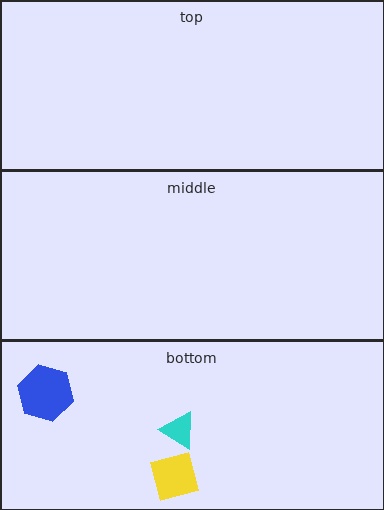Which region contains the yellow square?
The bottom region.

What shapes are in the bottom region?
The blue hexagon, the cyan triangle, the yellow square.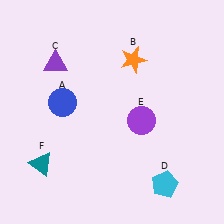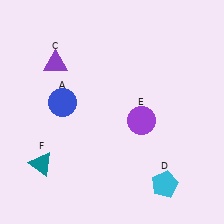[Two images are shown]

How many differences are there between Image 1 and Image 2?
There is 1 difference between the two images.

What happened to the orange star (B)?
The orange star (B) was removed in Image 2. It was in the top-right area of Image 1.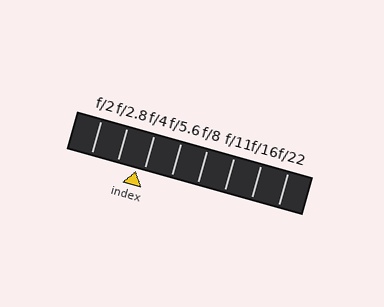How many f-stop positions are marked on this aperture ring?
There are 8 f-stop positions marked.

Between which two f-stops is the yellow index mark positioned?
The index mark is between f/2.8 and f/4.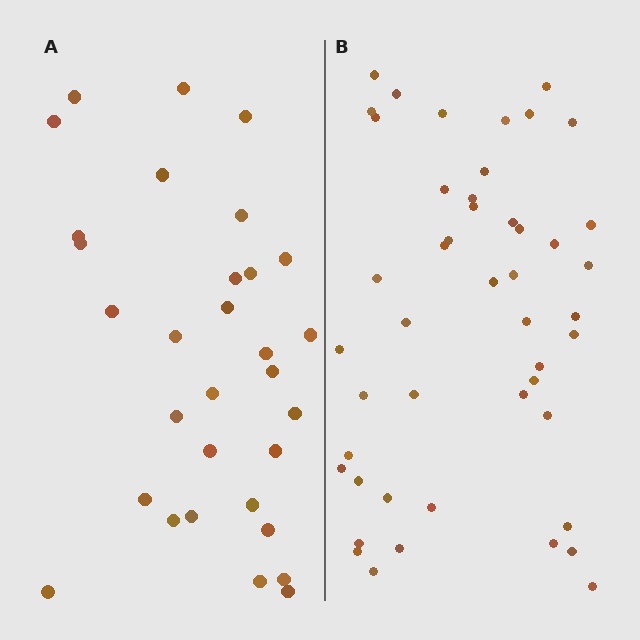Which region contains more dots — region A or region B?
Region B (the right region) has more dots.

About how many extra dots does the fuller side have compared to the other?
Region B has approximately 15 more dots than region A.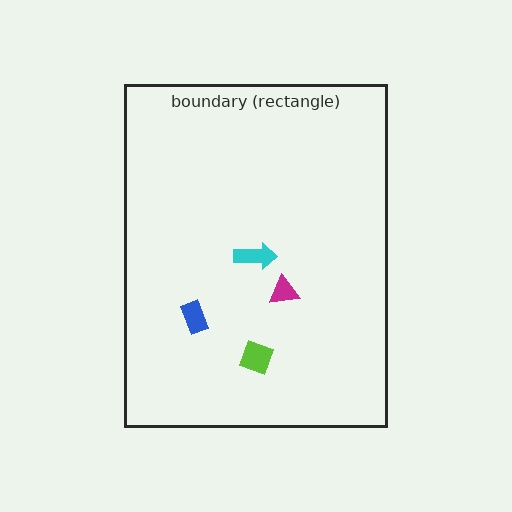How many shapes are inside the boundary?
4 inside, 0 outside.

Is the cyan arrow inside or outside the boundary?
Inside.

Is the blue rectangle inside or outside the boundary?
Inside.